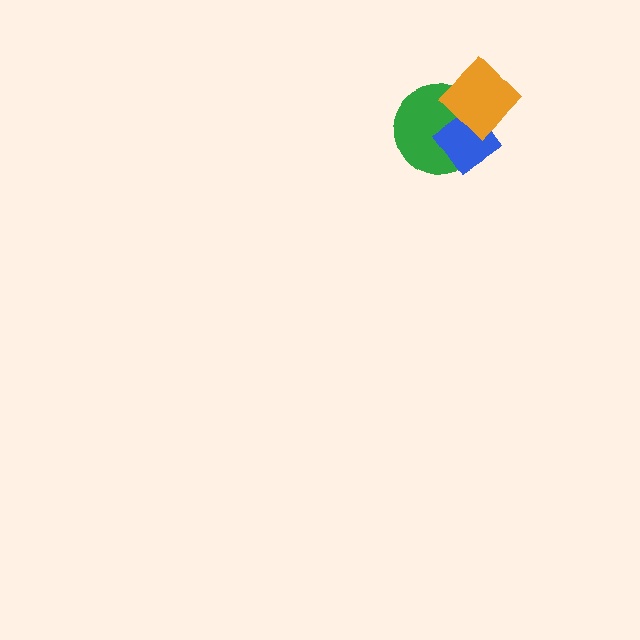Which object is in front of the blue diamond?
The orange diamond is in front of the blue diamond.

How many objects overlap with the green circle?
2 objects overlap with the green circle.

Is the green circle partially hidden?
Yes, it is partially covered by another shape.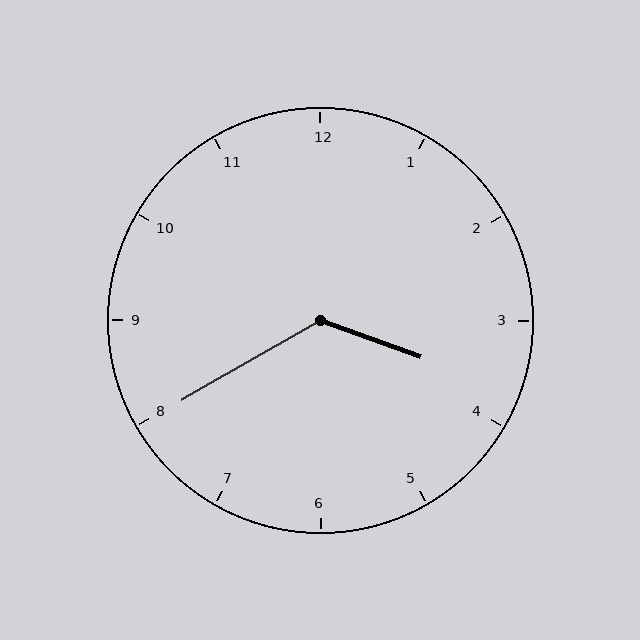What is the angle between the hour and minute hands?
Approximately 130 degrees.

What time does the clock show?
3:40.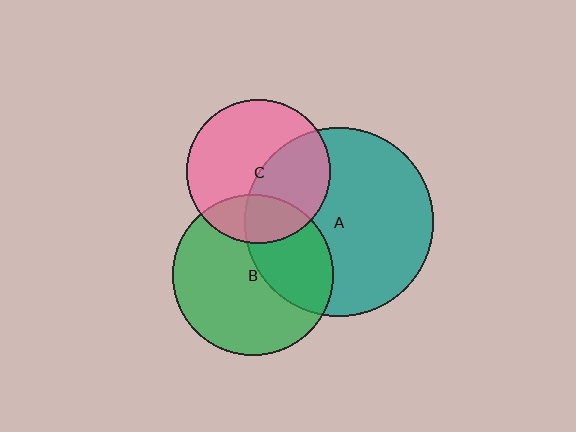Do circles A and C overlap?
Yes.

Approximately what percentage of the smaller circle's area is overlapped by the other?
Approximately 40%.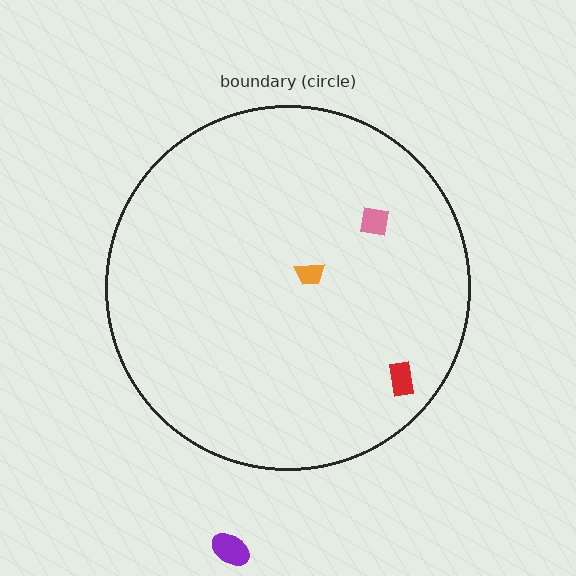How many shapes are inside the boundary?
3 inside, 1 outside.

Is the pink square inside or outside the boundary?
Inside.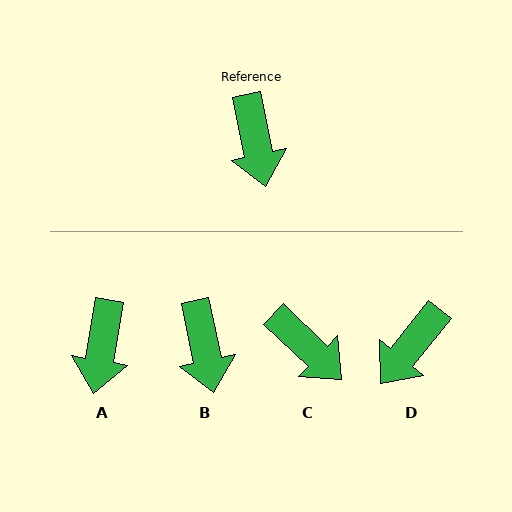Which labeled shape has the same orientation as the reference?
B.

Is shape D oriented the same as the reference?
No, it is off by about 50 degrees.